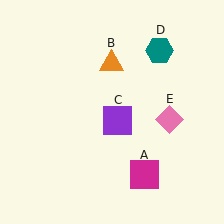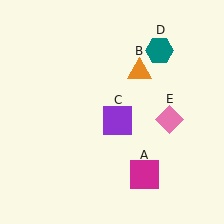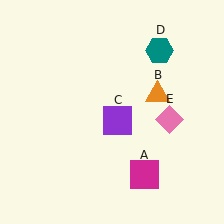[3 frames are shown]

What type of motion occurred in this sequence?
The orange triangle (object B) rotated clockwise around the center of the scene.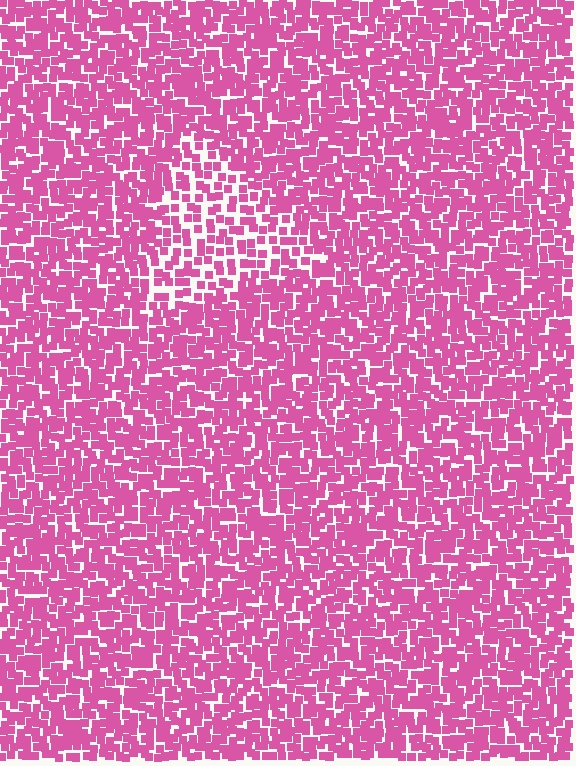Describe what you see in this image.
The image contains small pink elements arranged at two different densities. A triangle-shaped region is visible where the elements are less densely packed than the surrounding area.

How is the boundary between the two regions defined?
The boundary is defined by a change in element density (approximately 1.7x ratio). All elements are the same color, size, and shape.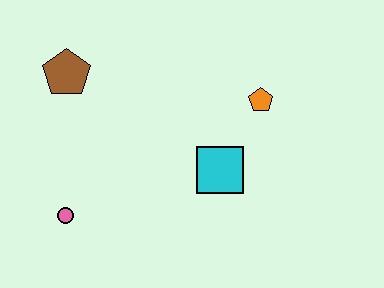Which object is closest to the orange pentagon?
The cyan square is closest to the orange pentagon.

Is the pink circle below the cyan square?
Yes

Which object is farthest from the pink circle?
The orange pentagon is farthest from the pink circle.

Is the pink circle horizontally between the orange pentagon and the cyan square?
No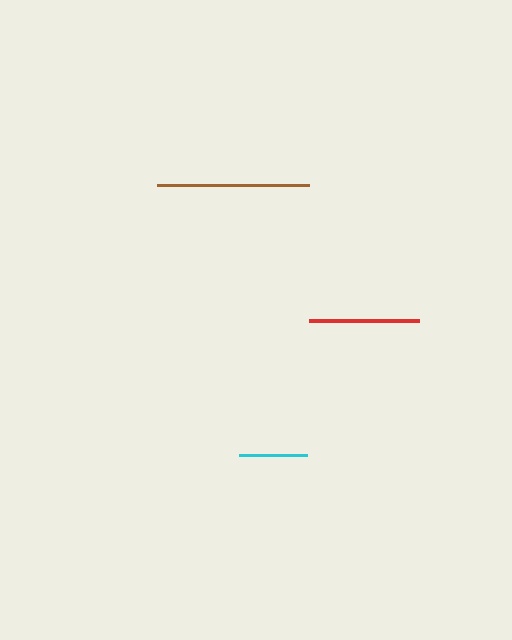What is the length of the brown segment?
The brown segment is approximately 152 pixels long.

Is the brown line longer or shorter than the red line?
The brown line is longer than the red line.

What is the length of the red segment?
The red segment is approximately 110 pixels long.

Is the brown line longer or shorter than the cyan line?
The brown line is longer than the cyan line.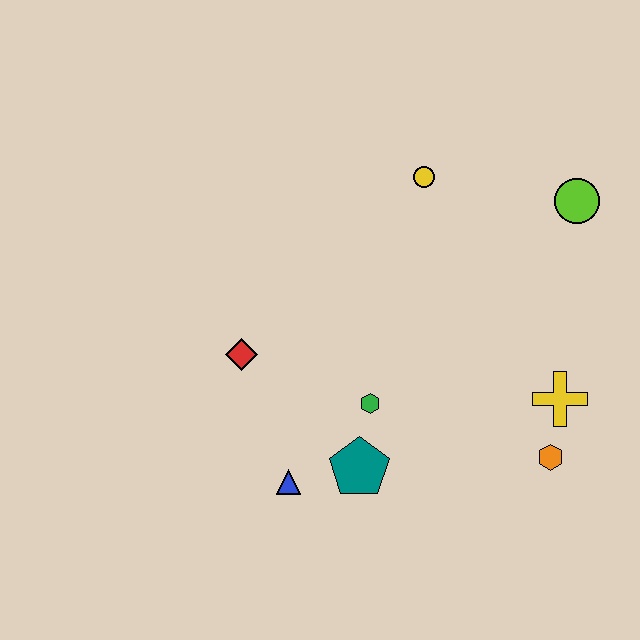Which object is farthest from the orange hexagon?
The red diamond is farthest from the orange hexagon.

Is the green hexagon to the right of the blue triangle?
Yes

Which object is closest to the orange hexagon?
The yellow cross is closest to the orange hexagon.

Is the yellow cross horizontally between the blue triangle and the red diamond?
No